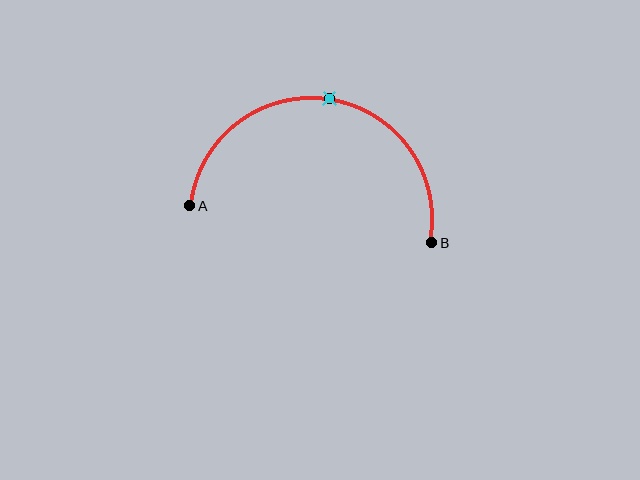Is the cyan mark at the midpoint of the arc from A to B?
Yes. The cyan mark lies on the arc at equal arc-length from both A and B — it is the arc midpoint.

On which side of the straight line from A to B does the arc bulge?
The arc bulges above the straight line connecting A and B.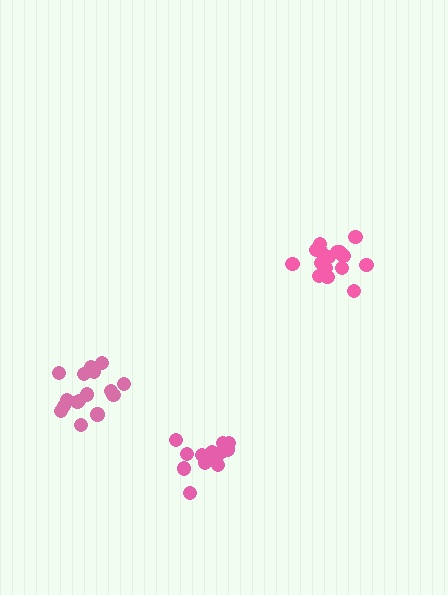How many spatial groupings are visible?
There are 3 spatial groupings.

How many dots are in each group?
Group 1: 16 dots, Group 2: 17 dots, Group 3: 13 dots (46 total).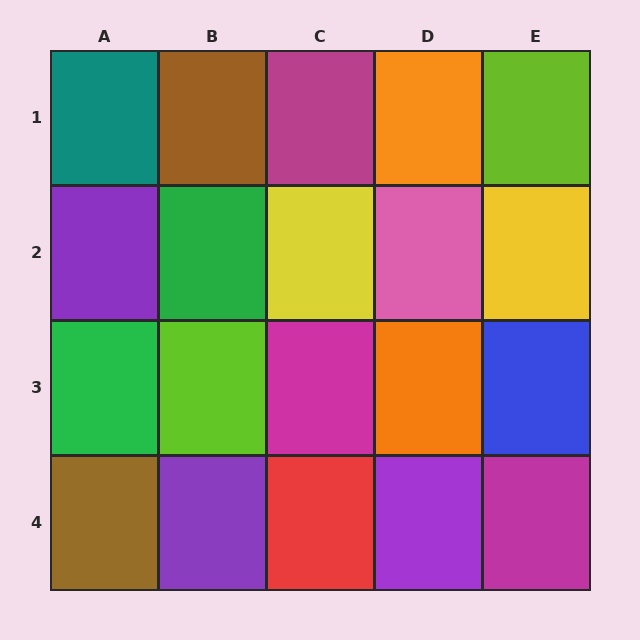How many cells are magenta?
3 cells are magenta.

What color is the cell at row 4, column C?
Red.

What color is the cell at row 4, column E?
Magenta.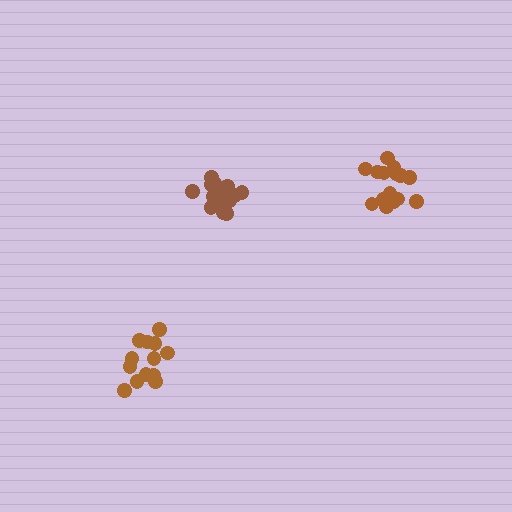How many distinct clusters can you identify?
There are 3 distinct clusters.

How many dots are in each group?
Group 1: 17 dots, Group 2: 15 dots, Group 3: 13 dots (45 total).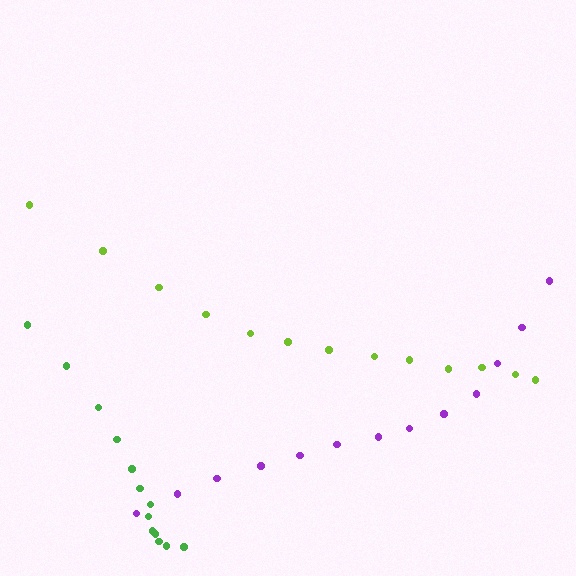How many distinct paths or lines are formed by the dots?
There are 3 distinct paths.